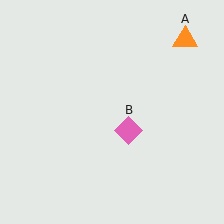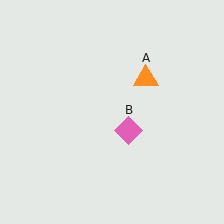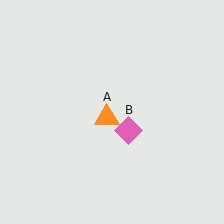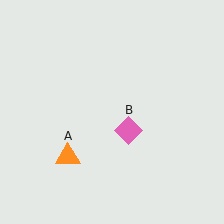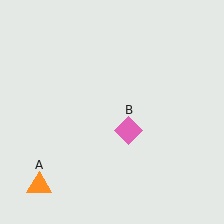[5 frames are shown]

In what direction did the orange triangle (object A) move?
The orange triangle (object A) moved down and to the left.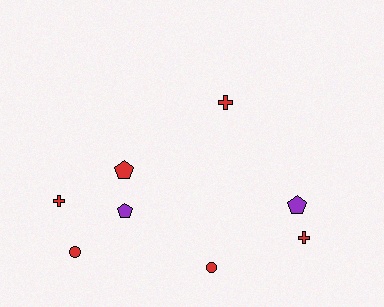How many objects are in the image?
There are 8 objects.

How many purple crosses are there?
There are no purple crosses.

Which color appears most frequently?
Red, with 6 objects.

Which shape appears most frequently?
Cross, with 3 objects.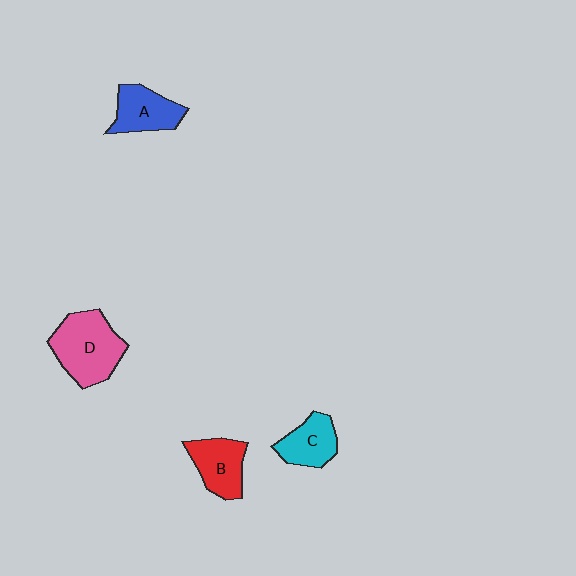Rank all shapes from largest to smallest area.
From largest to smallest: D (pink), B (red), A (blue), C (cyan).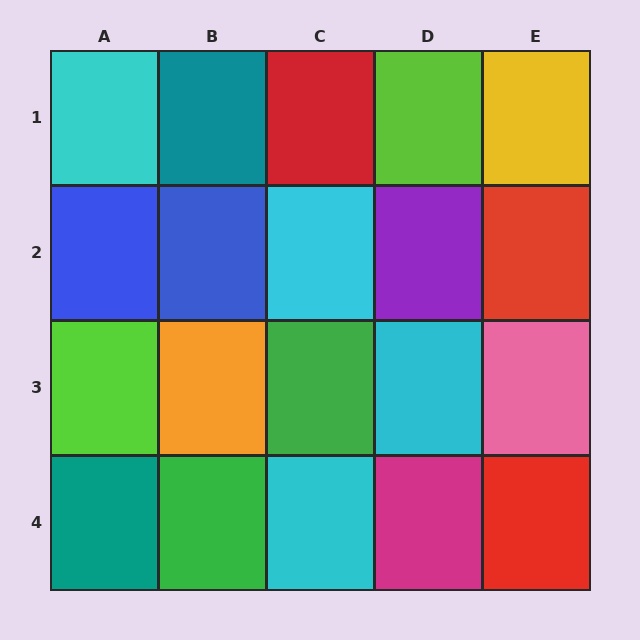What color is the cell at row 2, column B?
Blue.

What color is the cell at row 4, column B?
Green.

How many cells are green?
2 cells are green.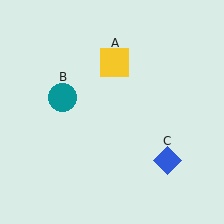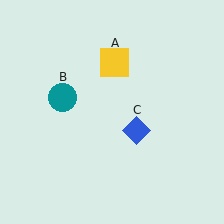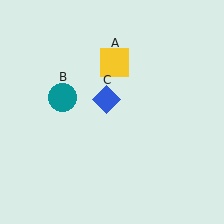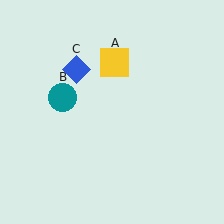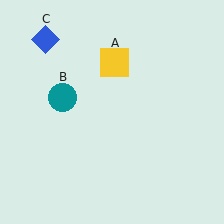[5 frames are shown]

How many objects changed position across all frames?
1 object changed position: blue diamond (object C).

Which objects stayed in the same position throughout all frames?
Yellow square (object A) and teal circle (object B) remained stationary.